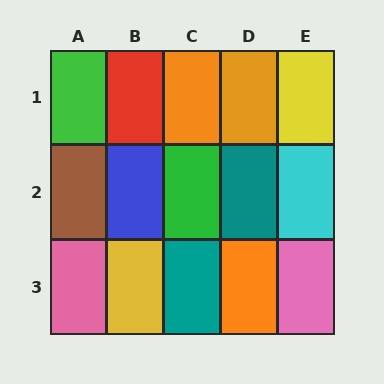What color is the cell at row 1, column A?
Green.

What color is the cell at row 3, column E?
Pink.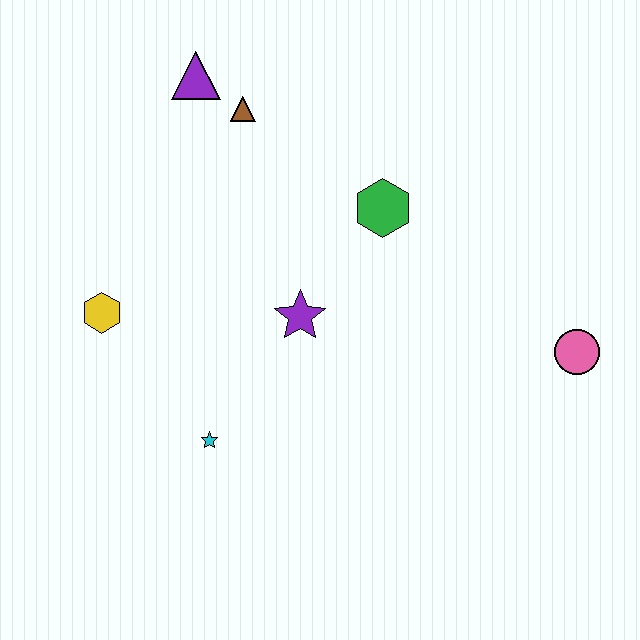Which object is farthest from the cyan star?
The pink circle is farthest from the cyan star.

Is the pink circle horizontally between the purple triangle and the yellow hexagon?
No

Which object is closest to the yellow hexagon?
The cyan star is closest to the yellow hexagon.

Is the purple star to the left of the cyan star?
No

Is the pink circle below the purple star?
Yes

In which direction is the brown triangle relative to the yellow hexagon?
The brown triangle is above the yellow hexagon.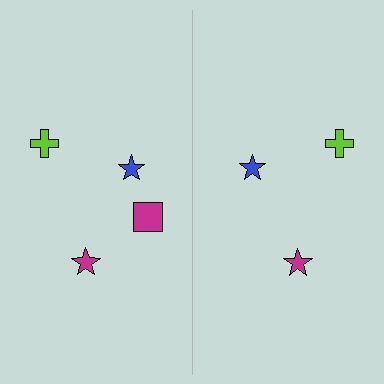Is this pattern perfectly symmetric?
No, the pattern is not perfectly symmetric. A magenta square is missing from the right side.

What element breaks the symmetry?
A magenta square is missing from the right side.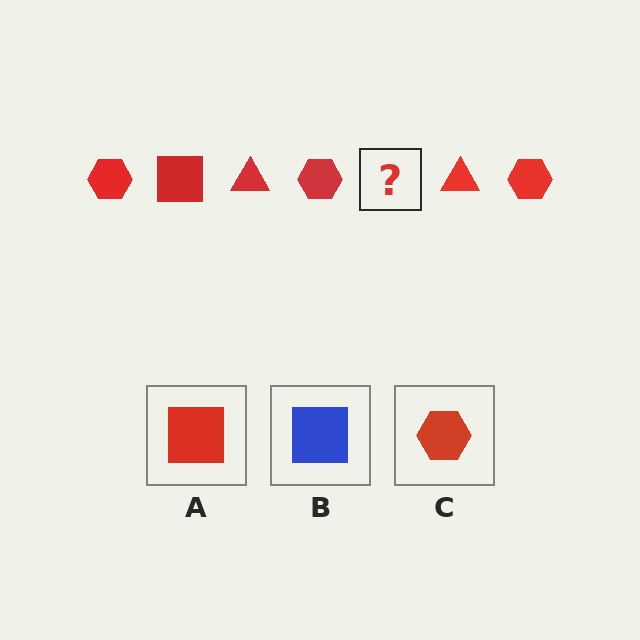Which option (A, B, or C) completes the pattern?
A.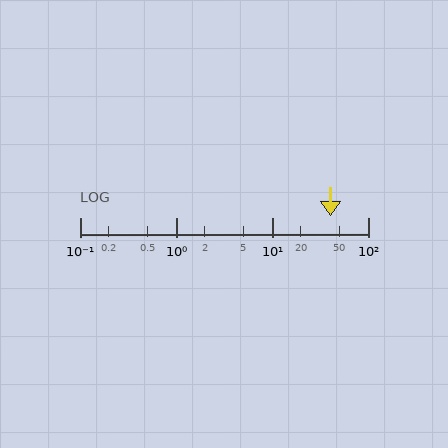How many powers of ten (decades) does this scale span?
The scale spans 3 decades, from 0.1 to 100.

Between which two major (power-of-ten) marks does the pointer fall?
The pointer is between 10 and 100.